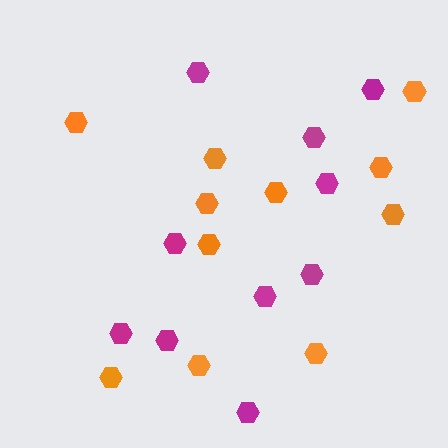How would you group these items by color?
There are 2 groups: one group of orange hexagons (11) and one group of magenta hexagons (10).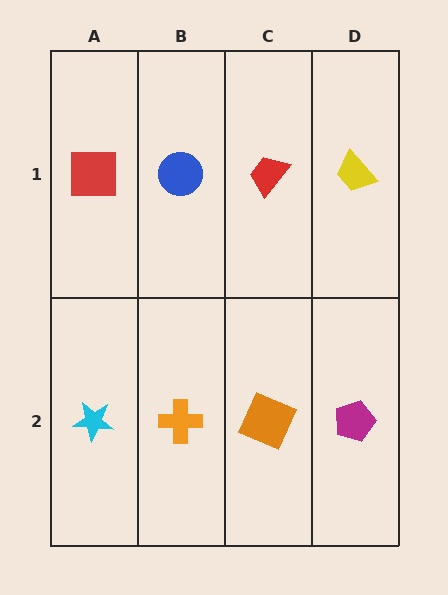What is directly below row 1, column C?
An orange square.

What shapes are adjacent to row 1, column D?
A magenta pentagon (row 2, column D), a red trapezoid (row 1, column C).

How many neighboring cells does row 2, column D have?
2.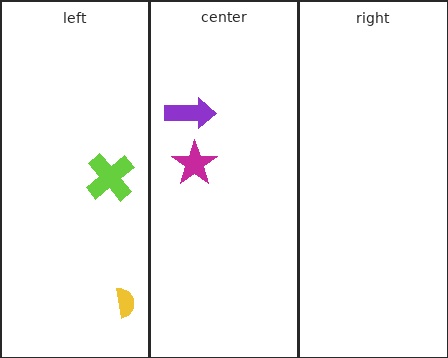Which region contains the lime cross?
The left region.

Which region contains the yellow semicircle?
The left region.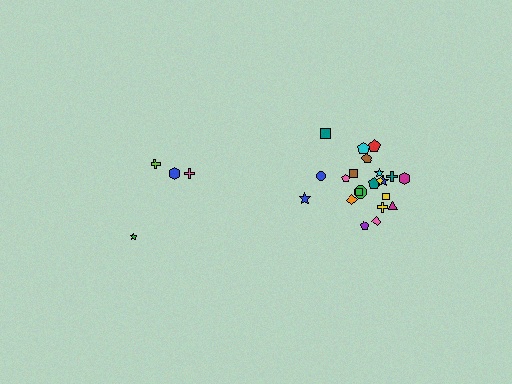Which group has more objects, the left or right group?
The right group.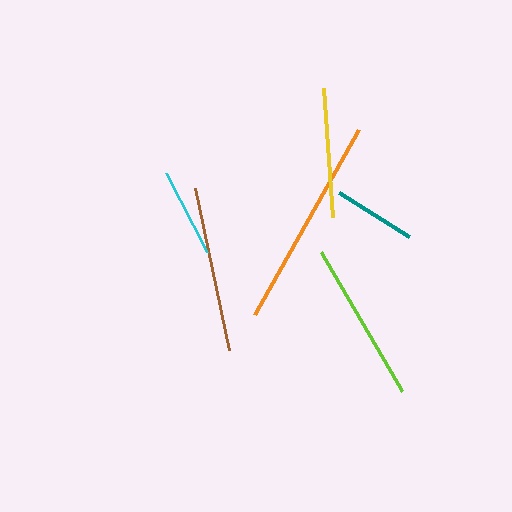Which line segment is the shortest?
The teal line is the shortest at approximately 83 pixels.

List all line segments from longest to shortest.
From longest to shortest: orange, brown, lime, yellow, cyan, teal.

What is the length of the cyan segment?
The cyan segment is approximately 89 pixels long.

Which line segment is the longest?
The orange line is the longest at approximately 212 pixels.